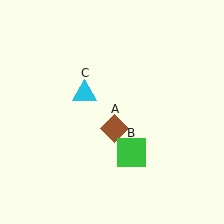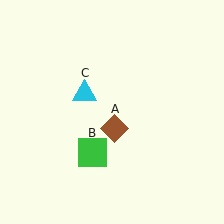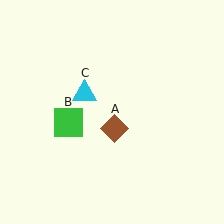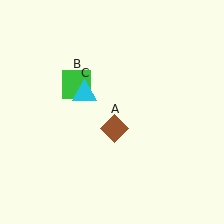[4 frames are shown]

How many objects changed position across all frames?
1 object changed position: green square (object B).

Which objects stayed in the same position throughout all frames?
Brown diamond (object A) and cyan triangle (object C) remained stationary.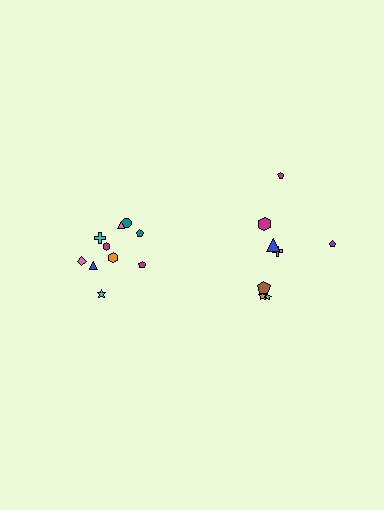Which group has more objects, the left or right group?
The left group.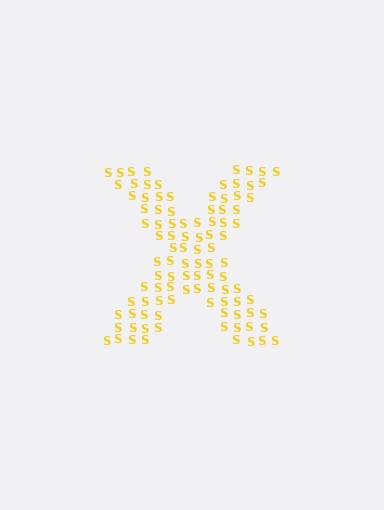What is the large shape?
The large shape is the letter X.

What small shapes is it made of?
It is made of small letter S's.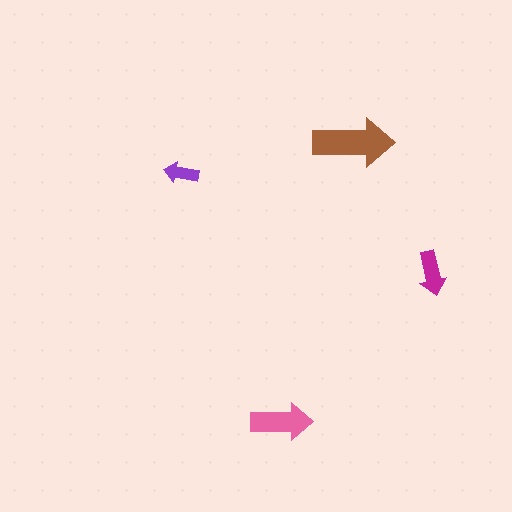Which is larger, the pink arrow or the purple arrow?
The pink one.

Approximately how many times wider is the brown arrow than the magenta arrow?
About 2 times wider.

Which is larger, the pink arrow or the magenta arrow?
The pink one.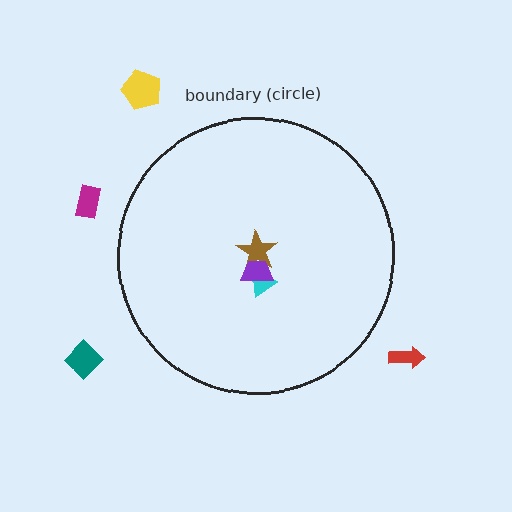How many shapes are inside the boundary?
3 inside, 4 outside.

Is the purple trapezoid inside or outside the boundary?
Inside.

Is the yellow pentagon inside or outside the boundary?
Outside.